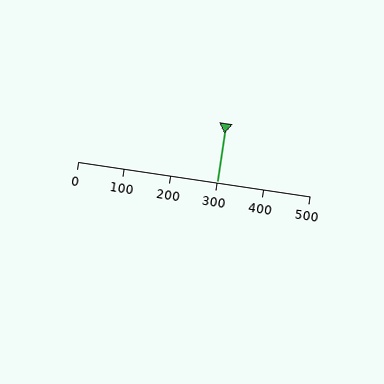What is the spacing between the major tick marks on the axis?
The major ticks are spaced 100 apart.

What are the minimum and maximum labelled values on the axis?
The axis runs from 0 to 500.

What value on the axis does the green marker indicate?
The marker indicates approximately 300.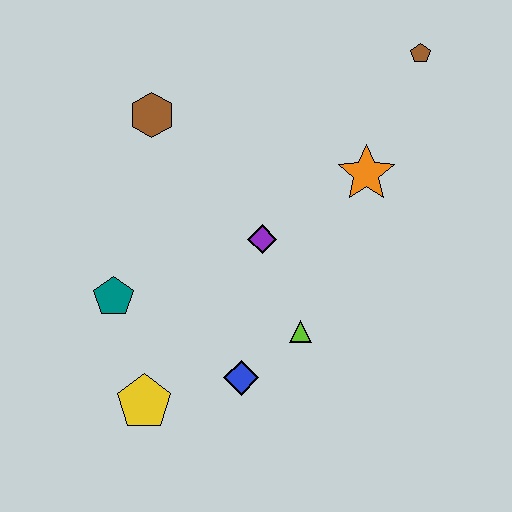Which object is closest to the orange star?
The purple diamond is closest to the orange star.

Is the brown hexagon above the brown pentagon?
No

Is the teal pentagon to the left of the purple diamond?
Yes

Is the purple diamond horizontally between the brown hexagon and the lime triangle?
Yes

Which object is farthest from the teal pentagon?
The brown pentagon is farthest from the teal pentagon.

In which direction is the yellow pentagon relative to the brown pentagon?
The yellow pentagon is below the brown pentagon.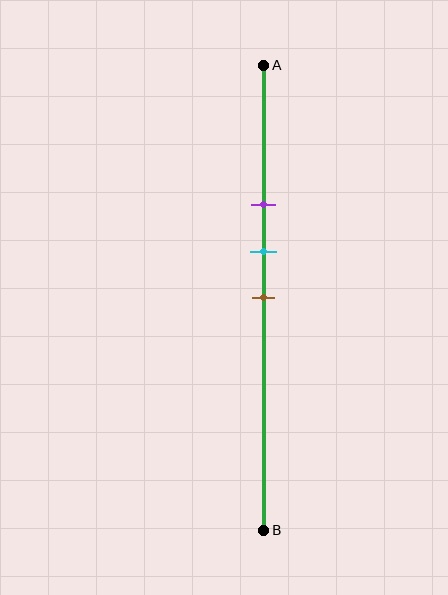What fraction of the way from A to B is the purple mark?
The purple mark is approximately 30% (0.3) of the way from A to B.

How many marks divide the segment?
There are 3 marks dividing the segment.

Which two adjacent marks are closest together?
The cyan and brown marks are the closest adjacent pair.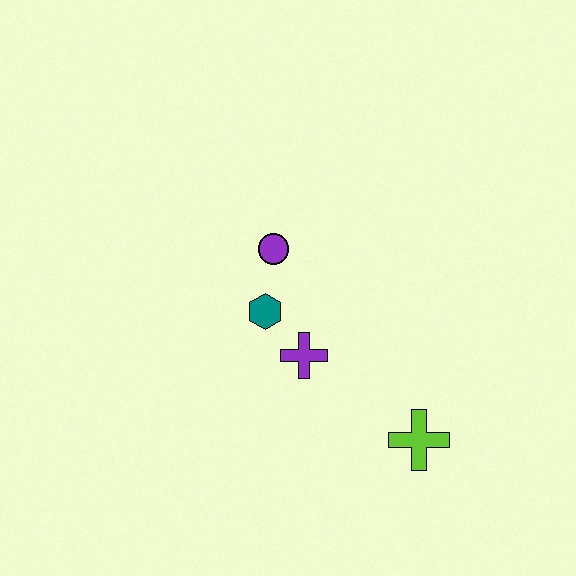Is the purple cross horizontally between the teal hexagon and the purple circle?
No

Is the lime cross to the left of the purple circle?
No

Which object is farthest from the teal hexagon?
The lime cross is farthest from the teal hexagon.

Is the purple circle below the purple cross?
No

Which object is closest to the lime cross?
The purple cross is closest to the lime cross.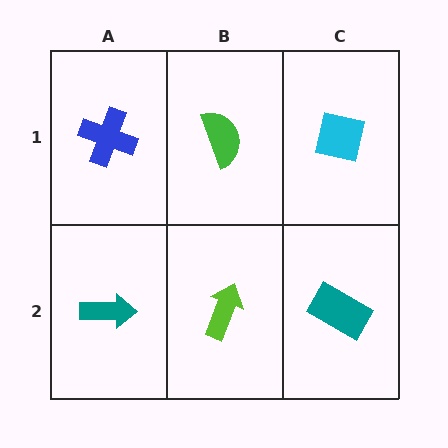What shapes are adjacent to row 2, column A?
A blue cross (row 1, column A), a lime arrow (row 2, column B).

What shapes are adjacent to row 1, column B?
A lime arrow (row 2, column B), a blue cross (row 1, column A), a cyan square (row 1, column C).